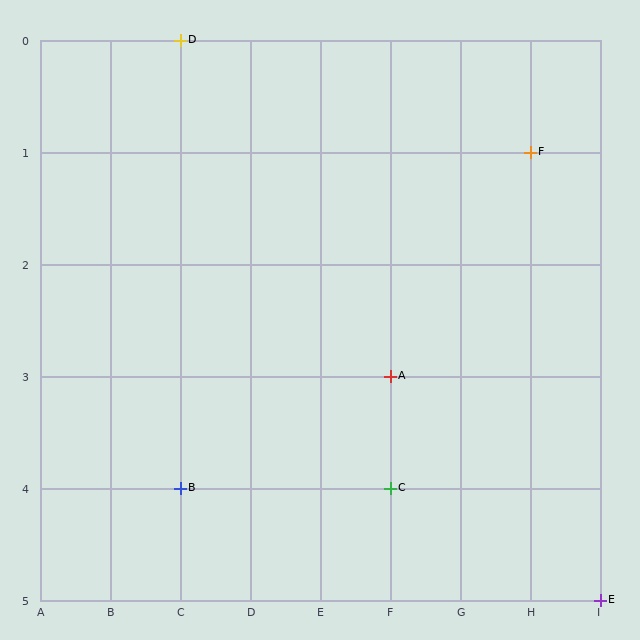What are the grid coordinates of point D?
Point D is at grid coordinates (C, 0).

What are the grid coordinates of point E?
Point E is at grid coordinates (I, 5).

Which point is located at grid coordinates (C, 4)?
Point B is at (C, 4).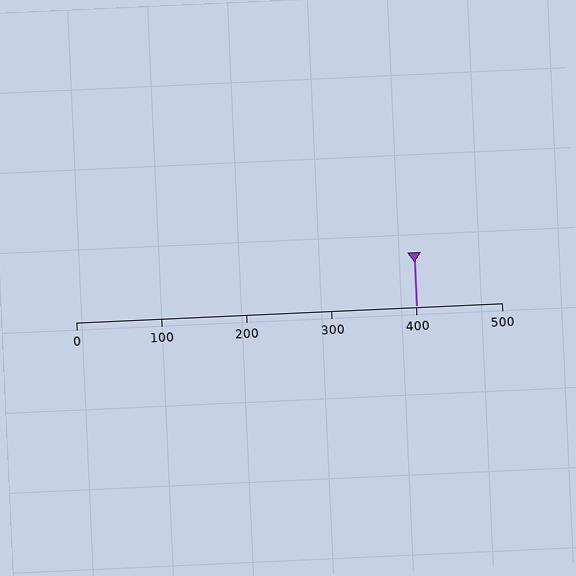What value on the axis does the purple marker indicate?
The marker indicates approximately 400.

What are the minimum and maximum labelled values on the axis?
The axis runs from 0 to 500.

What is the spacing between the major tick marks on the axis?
The major ticks are spaced 100 apart.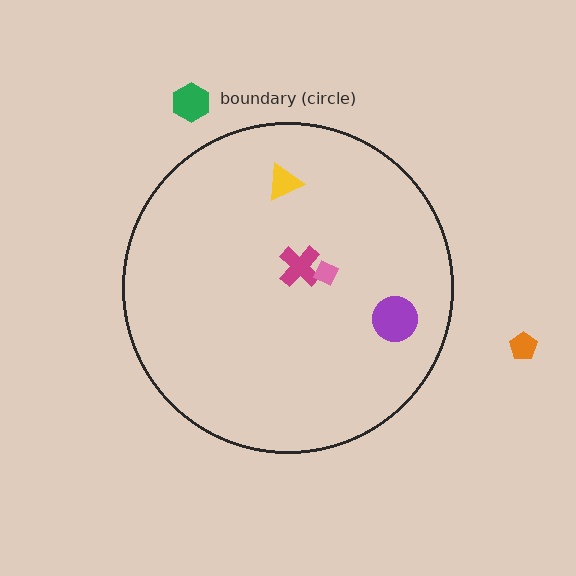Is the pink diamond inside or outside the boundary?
Inside.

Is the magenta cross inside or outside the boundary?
Inside.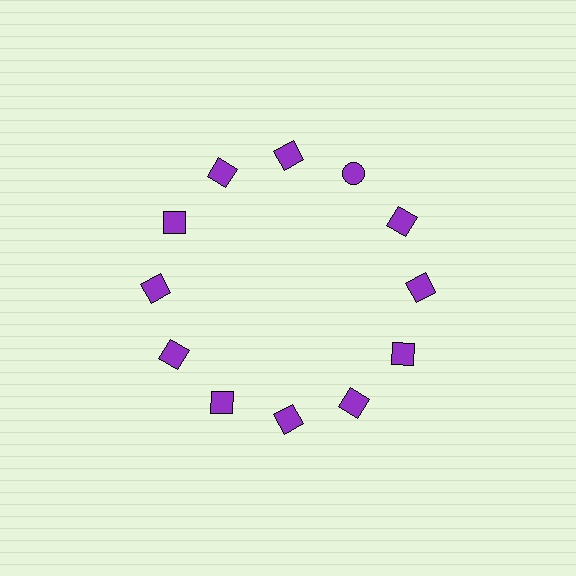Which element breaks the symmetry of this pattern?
The purple circle at roughly the 1 o'clock position breaks the symmetry. All other shapes are purple squares.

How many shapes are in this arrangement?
There are 12 shapes arranged in a ring pattern.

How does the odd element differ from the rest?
It has a different shape: circle instead of square.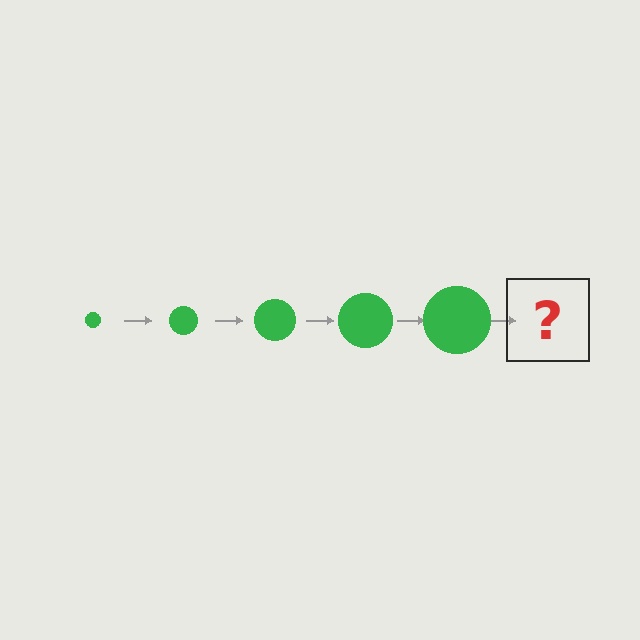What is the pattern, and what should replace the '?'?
The pattern is that the circle gets progressively larger each step. The '?' should be a green circle, larger than the previous one.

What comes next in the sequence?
The next element should be a green circle, larger than the previous one.